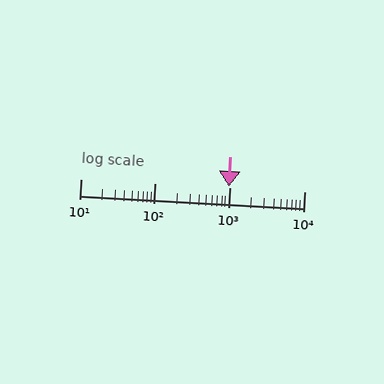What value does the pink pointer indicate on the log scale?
The pointer indicates approximately 980.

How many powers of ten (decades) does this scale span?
The scale spans 3 decades, from 10 to 10000.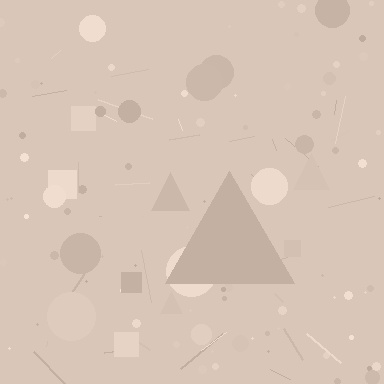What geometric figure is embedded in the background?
A triangle is embedded in the background.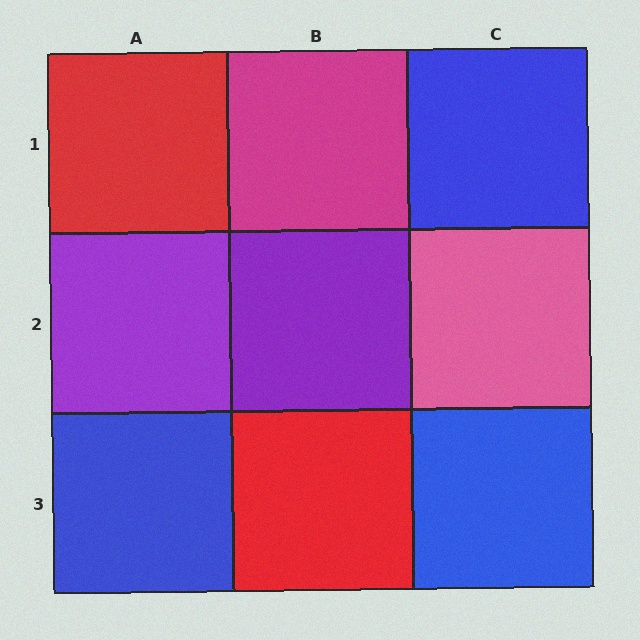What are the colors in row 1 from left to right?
Red, magenta, blue.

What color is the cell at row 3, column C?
Blue.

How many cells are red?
2 cells are red.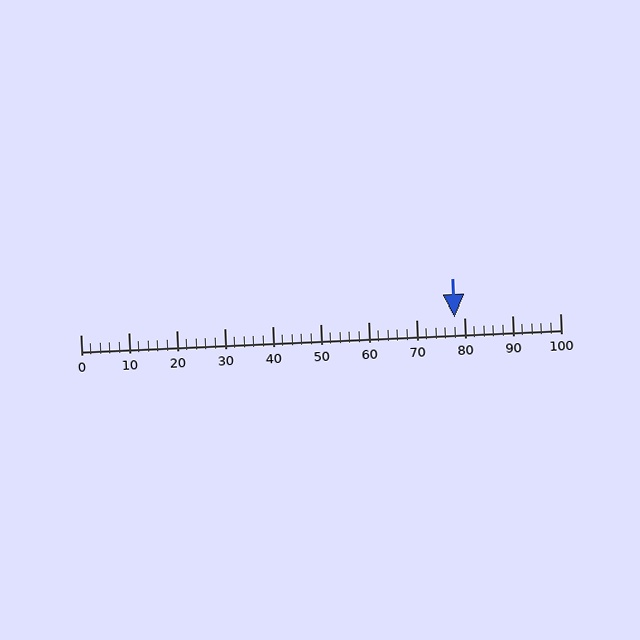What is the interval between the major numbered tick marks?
The major tick marks are spaced 10 units apart.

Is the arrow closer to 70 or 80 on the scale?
The arrow is closer to 80.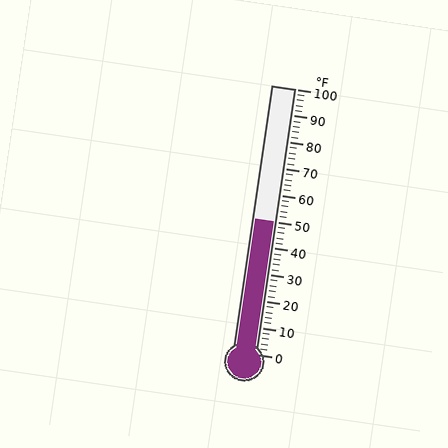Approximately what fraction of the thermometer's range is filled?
The thermometer is filled to approximately 50% of its range.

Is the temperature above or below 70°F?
The temperature is below 70°F.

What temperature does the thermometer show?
The thermometer shows approximately 50°F.